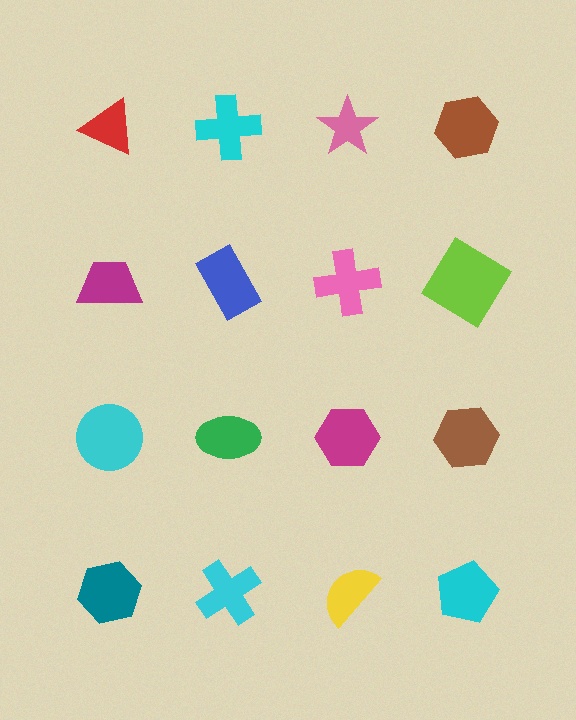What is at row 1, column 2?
A cyan cross.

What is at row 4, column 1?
A teal hexagon.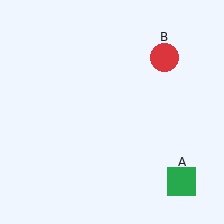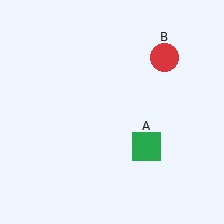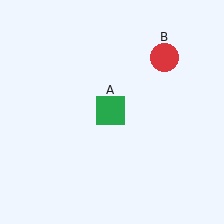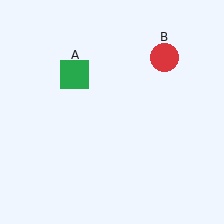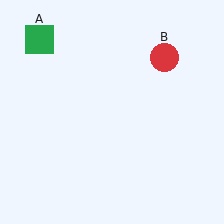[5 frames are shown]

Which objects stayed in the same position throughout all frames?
Red circle (object B) remained stationary.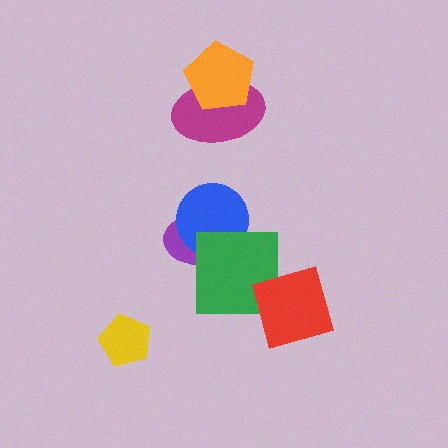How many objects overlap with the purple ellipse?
2 objects overlap with the purple ellipse.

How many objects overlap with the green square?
3 objects overlap with the green square.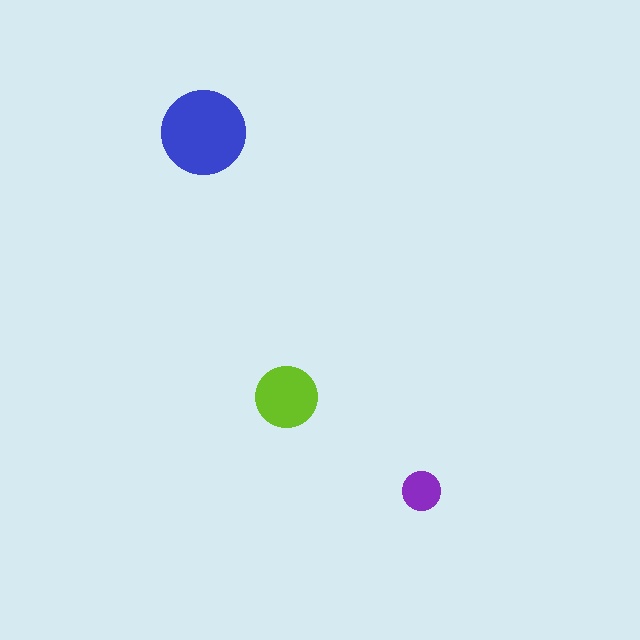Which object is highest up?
The blue circle is topmost.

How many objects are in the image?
There are 3 objects in the image.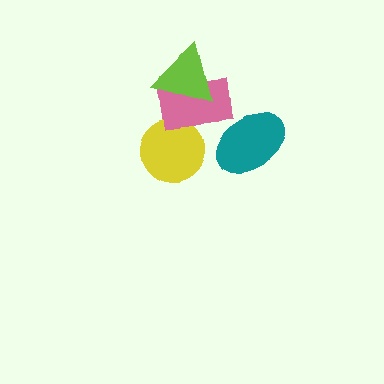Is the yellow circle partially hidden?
Yes, it is partially covered by another shape.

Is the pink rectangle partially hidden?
Yes, it is partially covered by another shape.